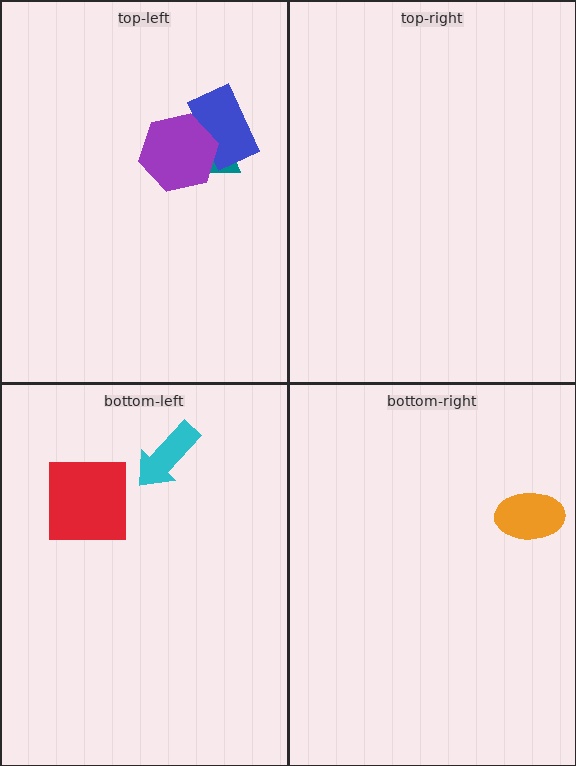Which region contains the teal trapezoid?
The top-left region.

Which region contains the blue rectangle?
The top-left region.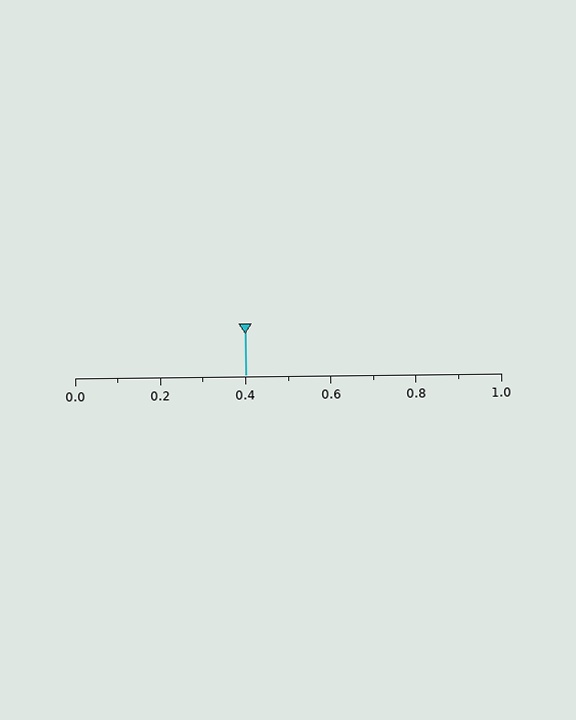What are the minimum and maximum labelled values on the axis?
The axis runs from 0.0 to 1.0.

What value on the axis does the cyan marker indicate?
The marker indicates approximately 0.4.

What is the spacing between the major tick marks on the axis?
The major ticks are spaced 0.2 apart.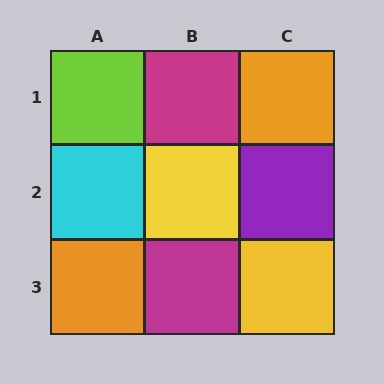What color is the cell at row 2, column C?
Purple.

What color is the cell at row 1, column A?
Lime.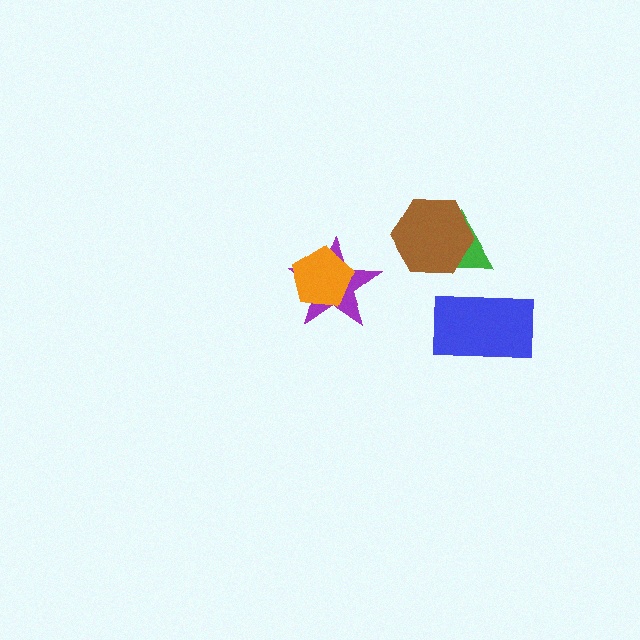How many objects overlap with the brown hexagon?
1 object overlaps with the brown hexagon.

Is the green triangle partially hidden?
Yes, it is partially covered by another shape.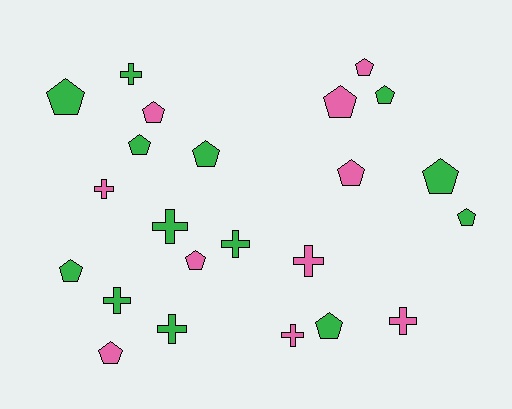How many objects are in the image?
There are 23 objects.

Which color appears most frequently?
Green, with 13 objects.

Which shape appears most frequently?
Pentagon, with 14 objects.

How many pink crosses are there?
There are 4 pink crosses.